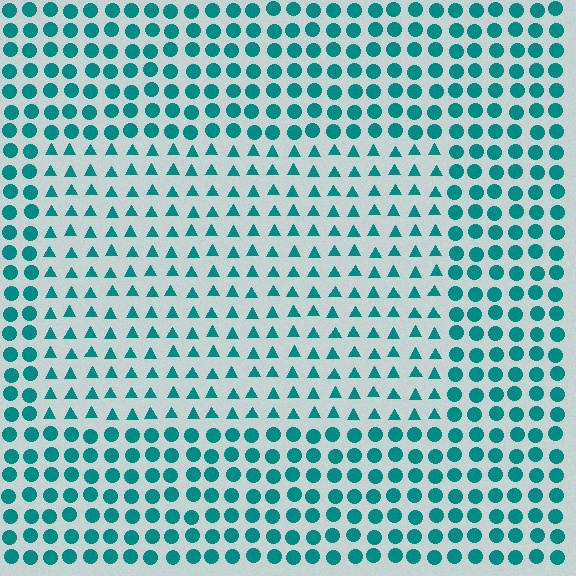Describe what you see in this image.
The image is filled with small teal elements arranged in a uniform grid. A rectangle-shaped region contains triangles, while the surrounding area contains circles. The boundary is defined purely by the change in element shape.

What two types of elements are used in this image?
The image uses triangles inside the rectangle region and circles outside it.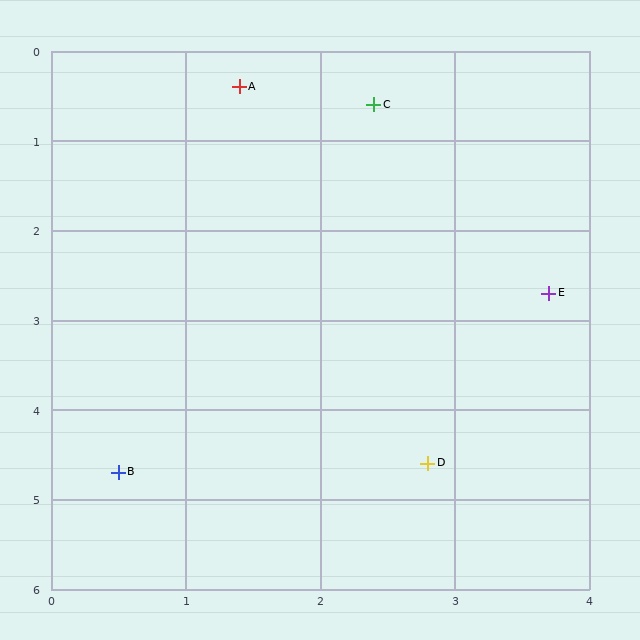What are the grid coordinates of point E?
Point E is at approximately (3.7, 2.7).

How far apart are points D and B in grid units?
Points D and B are about 2.3 grid units apart.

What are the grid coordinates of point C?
Point C is at approximately (2.4, 0.6).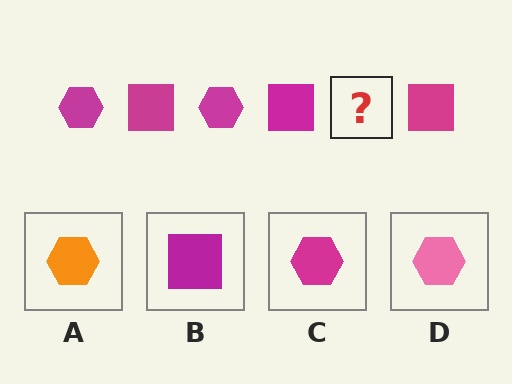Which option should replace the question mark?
Option C.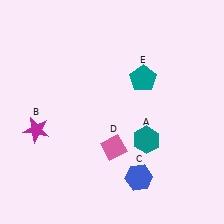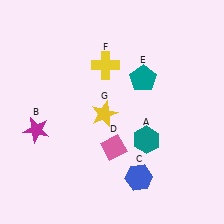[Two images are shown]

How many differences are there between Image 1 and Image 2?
There are 2 differences between the two images.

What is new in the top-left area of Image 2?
A yellow cross (F) was added in the top-left area of Image 2.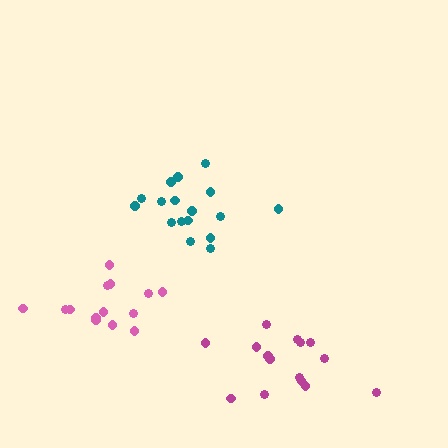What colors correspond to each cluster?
The clusters are colored: teal, magenta, pink.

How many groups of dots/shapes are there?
There are 3 groups.